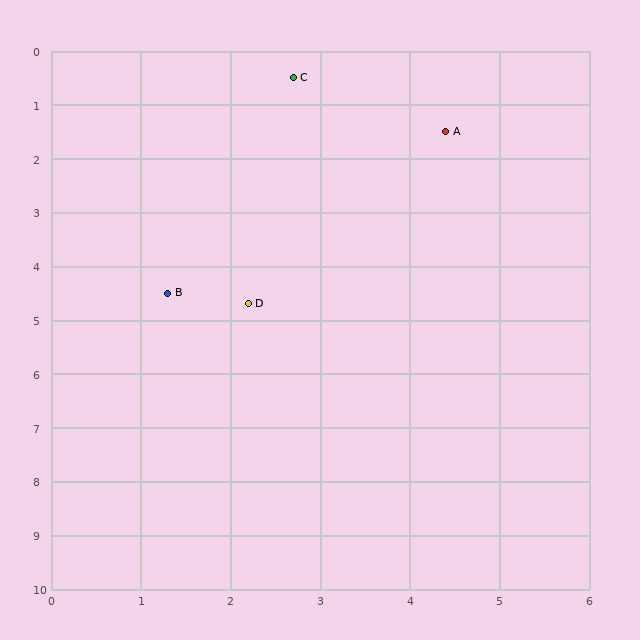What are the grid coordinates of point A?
Point A is at approximately (4.4, 1.5).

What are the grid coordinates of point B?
Point B is at approximately (1.3, 4.5).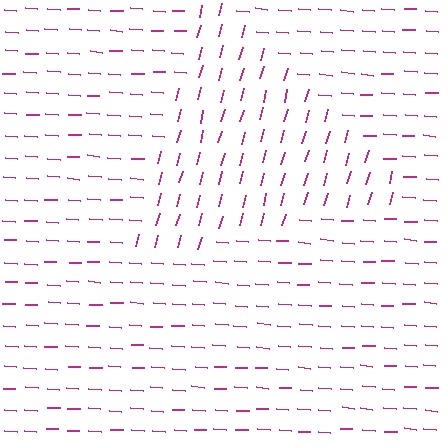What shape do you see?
I see a triangle.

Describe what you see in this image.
The image is filled with small magenta line segments. A triangle region in the image has lines oriented differently from the surrounding lines, creating a visible texture boundary.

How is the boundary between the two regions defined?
The boundary is defined purely by a change in line orientation (approximately 79 degrees difference). All lines are the same color and thickness.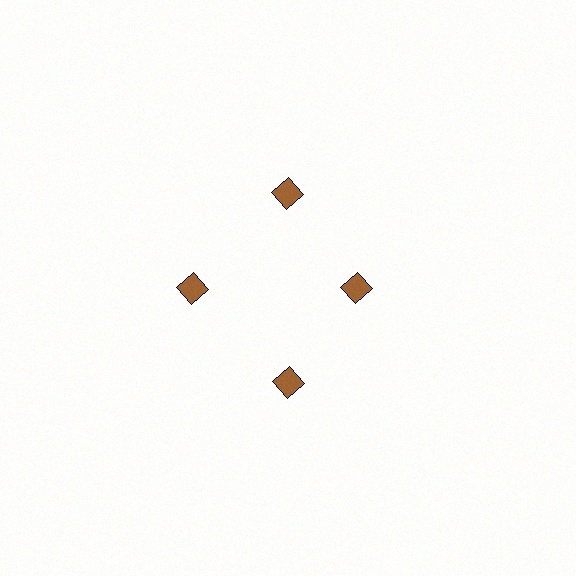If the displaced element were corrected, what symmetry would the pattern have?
It would have 4-fold rotational symmetry — the pattern would map onto itself every 90 degrees.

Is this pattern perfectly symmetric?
No. The 4 brown diamonds are arranged in a ring, but one element near the 3 o'clock position is pulled inward toward the center, breaking the 4-fold rotational symmetry.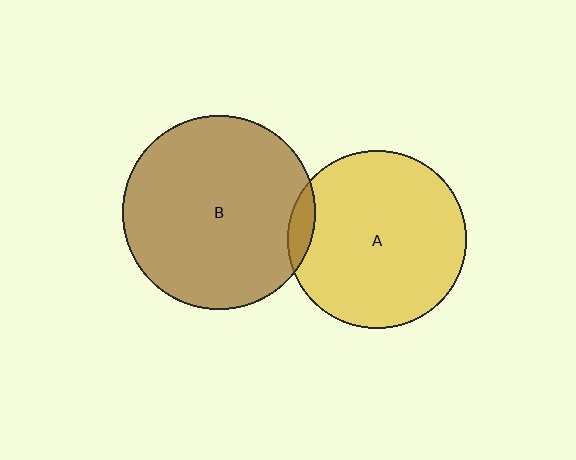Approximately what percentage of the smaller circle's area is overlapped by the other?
Approximately 5%.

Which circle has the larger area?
Circle B (brown).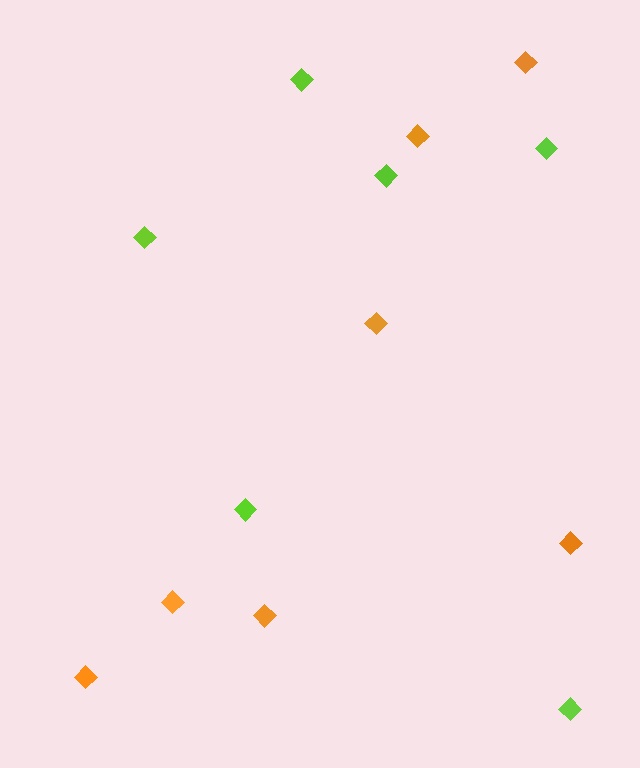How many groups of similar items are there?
There are 2 groups: one group of lime diamonds (6) and one group of orange diamonds (7).